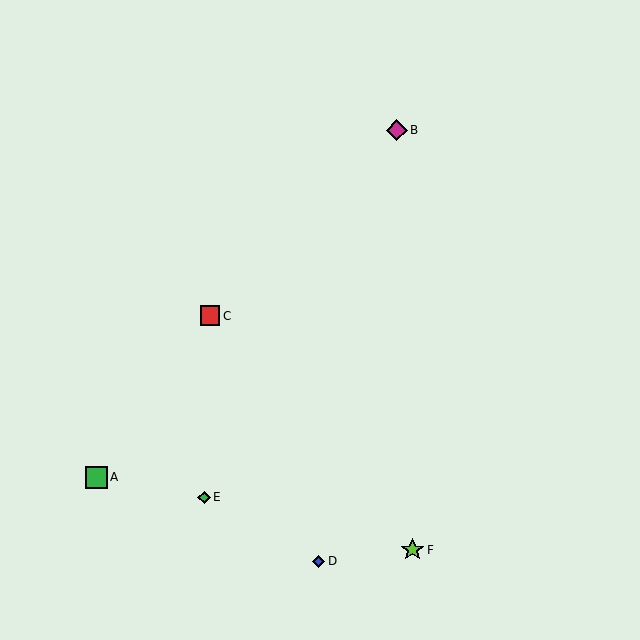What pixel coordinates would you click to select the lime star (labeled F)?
Click at (412, 550) to select the lime star F.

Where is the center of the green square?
The center of the green square is at (96, 477).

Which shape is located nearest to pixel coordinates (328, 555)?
The blue diamond (labeled D) at (319, 561) is nearest to that location.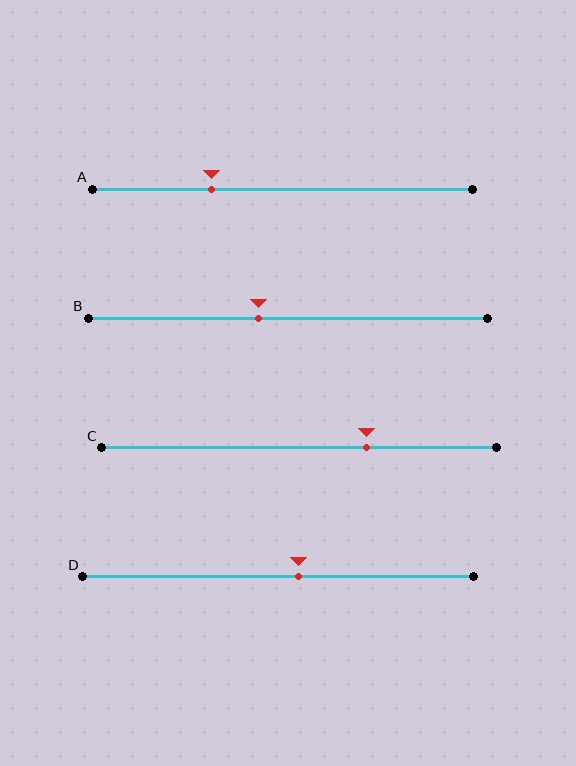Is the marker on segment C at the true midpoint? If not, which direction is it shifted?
No, the marker on segment C is shifted to the right by about 17% of the segment length.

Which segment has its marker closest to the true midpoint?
Segment D has its marker closest to the true midpoint.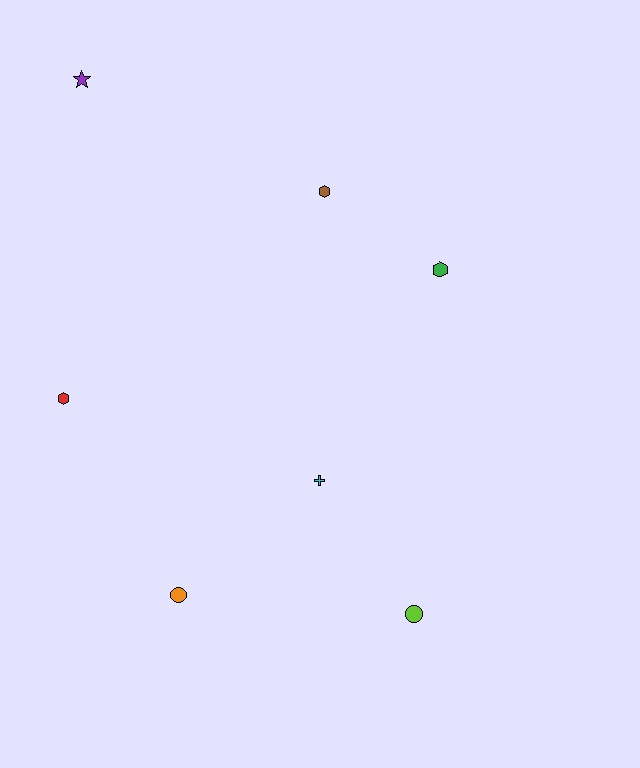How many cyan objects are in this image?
There is 1 cyan object.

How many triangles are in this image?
There are no triangles.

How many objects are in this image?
There are 7 objects.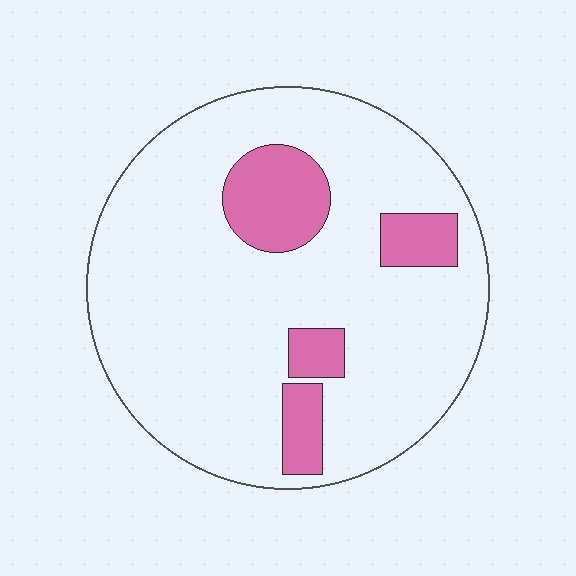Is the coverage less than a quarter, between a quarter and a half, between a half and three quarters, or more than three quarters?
Less than a quarter.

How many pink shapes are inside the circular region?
4.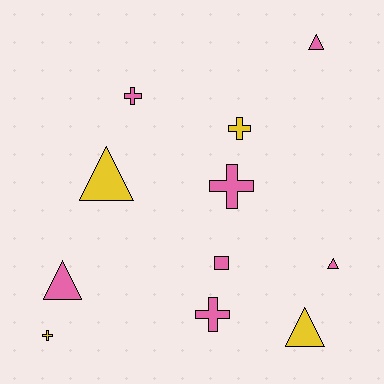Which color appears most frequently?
Pink, with 7 objects.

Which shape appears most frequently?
Cross, with 5 objects.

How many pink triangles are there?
There are 3 pink triangles.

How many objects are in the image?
There are 11 objects.